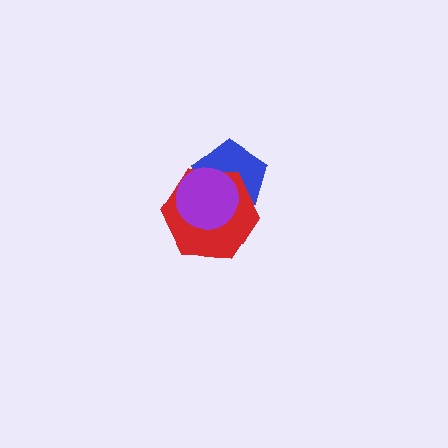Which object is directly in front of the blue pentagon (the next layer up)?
The red hexagon is directly in front of the blue pentagon.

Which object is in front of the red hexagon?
The purple circle is in front of the red hexagon.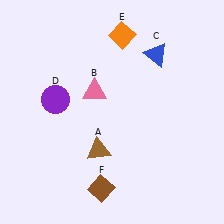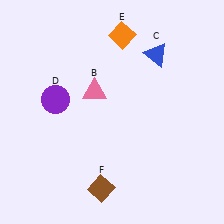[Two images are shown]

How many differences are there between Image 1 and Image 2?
There is 1 difference between the two images.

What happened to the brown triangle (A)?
The brown triangle (A) was removed in Image 2. It was in the bottom-left area of Image 1.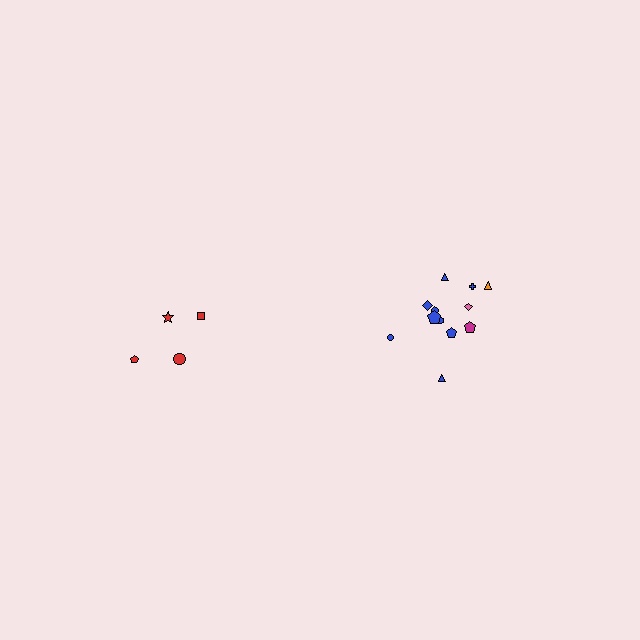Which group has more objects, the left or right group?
The right group.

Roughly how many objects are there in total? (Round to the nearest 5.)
Roughly 15 objects in total.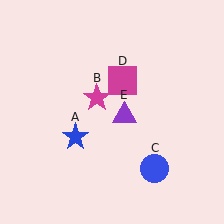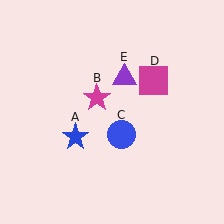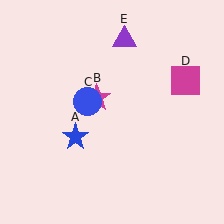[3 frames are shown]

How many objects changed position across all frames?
3 objects changed position: blue circle (object C), magenta square (object D), purple triangle (object E).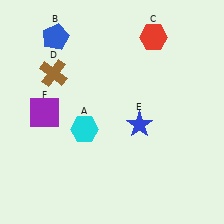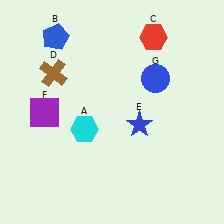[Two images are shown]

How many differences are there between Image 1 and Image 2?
There is 1 difference between the two images.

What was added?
A blue circle (G) was added in Image 2.